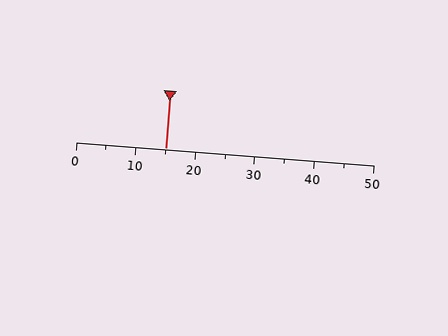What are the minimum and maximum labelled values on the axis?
The axis runs from 0 to 50.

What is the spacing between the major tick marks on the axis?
The major ticks are spaced 10 apart.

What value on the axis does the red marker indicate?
The marker indicates approximately 15.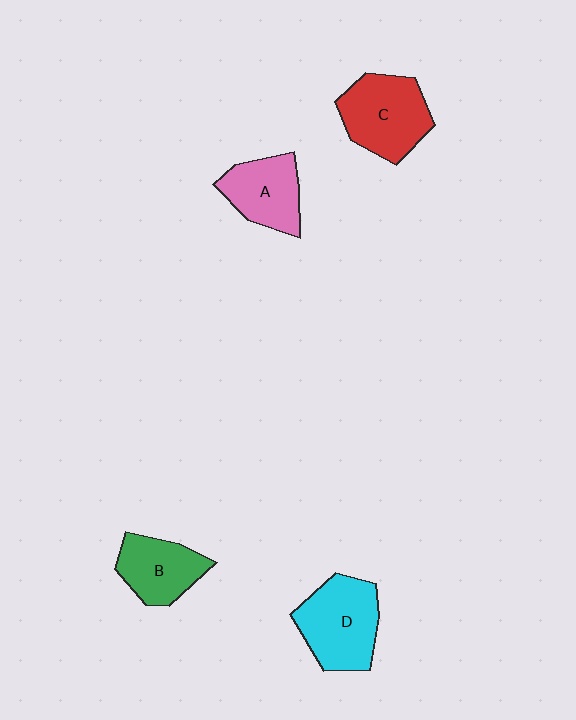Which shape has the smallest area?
Shape B (green).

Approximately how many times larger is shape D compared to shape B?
Approximately 1.3 times.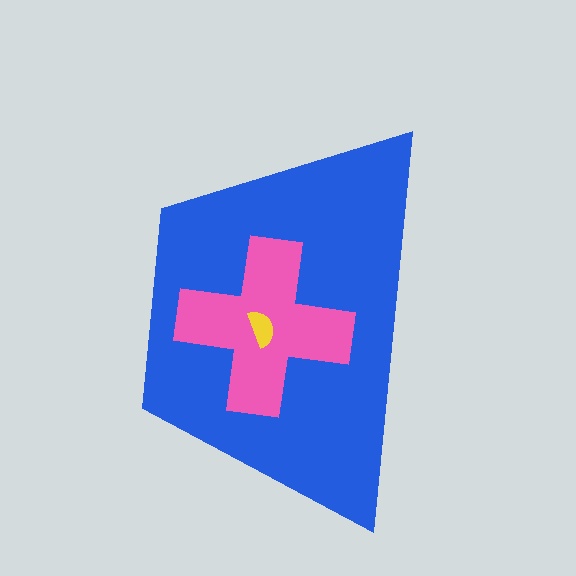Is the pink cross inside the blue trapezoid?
Yes.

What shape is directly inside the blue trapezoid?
The pink cross.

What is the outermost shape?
The blue trapezoid.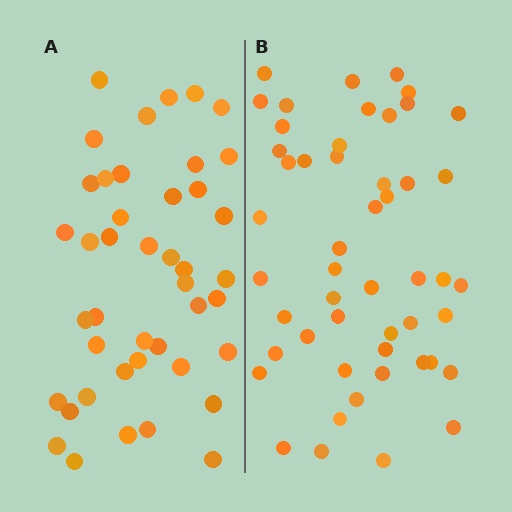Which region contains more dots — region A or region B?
Region B (the right region) has more dots.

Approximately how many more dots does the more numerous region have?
Region B has roughly 8 or so more dots than region A.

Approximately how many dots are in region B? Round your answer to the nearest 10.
About 50 dots.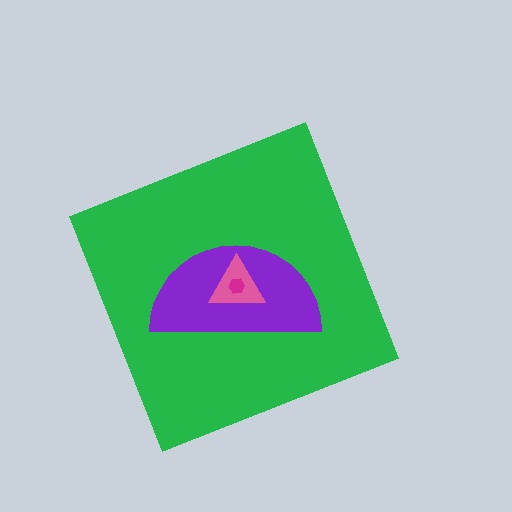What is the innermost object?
The magenta hexagon.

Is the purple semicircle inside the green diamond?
Yes.